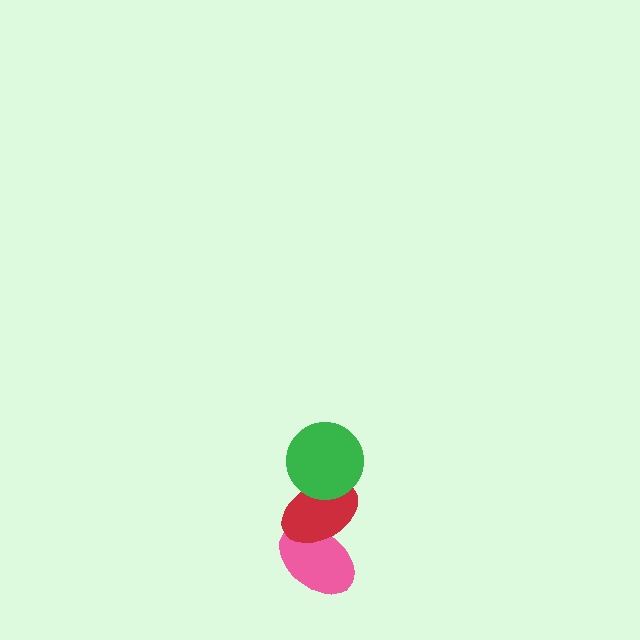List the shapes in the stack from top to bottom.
From top to bottom: the green circle, the red ellipse, the pink ellipse.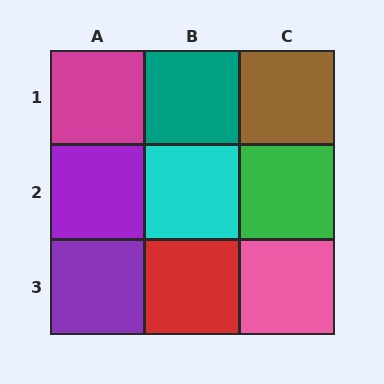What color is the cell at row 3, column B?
Red.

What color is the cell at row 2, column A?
Purple.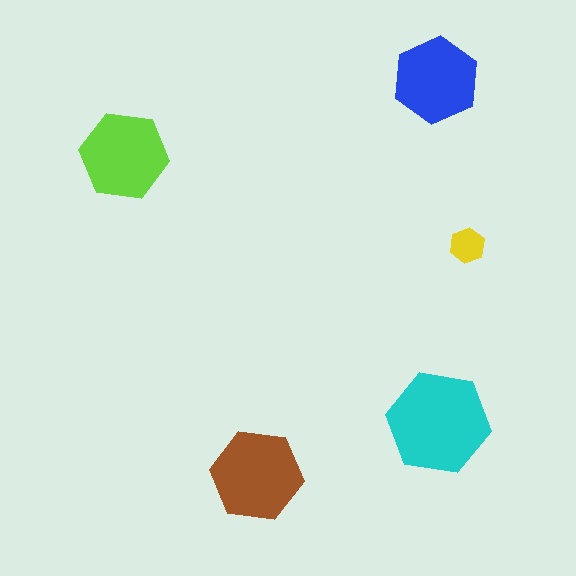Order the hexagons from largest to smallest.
the cyan one, the brown one, the lime one, the blue one, the yellow one.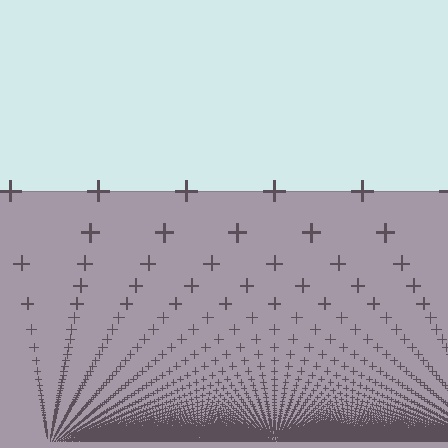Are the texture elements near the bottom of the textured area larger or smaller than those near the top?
Smaller. The gradient is inverted — elements near the bottom are smaller and denser.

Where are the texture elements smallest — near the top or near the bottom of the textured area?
Near the bottom.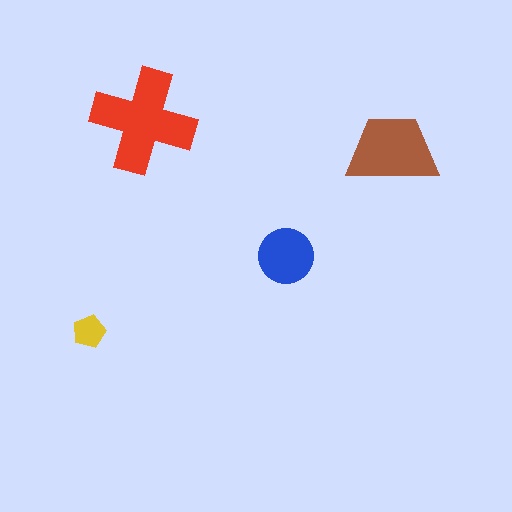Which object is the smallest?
The yellow pentagon.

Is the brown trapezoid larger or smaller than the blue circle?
Larger.